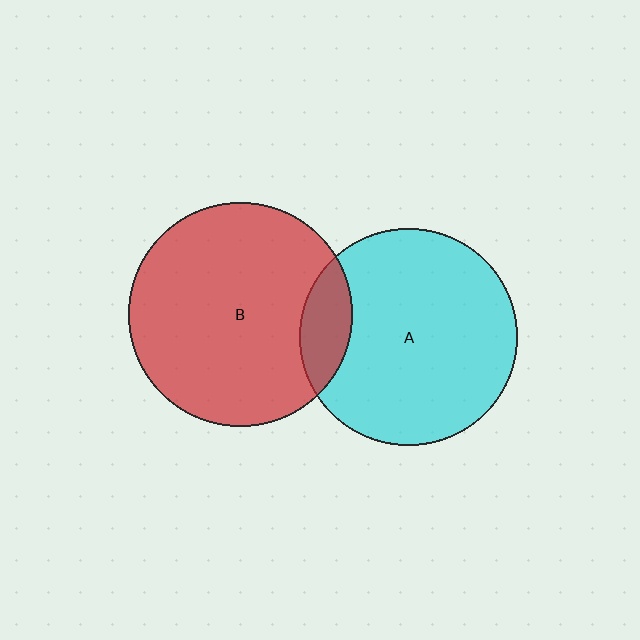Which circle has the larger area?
Circle B (red).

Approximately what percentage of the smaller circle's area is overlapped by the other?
Approximately 15%.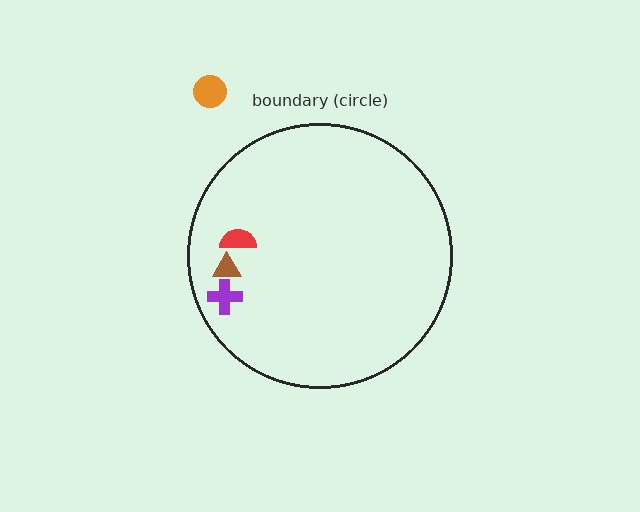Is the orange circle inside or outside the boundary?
Outside.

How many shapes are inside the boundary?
3 inside, 1 outside.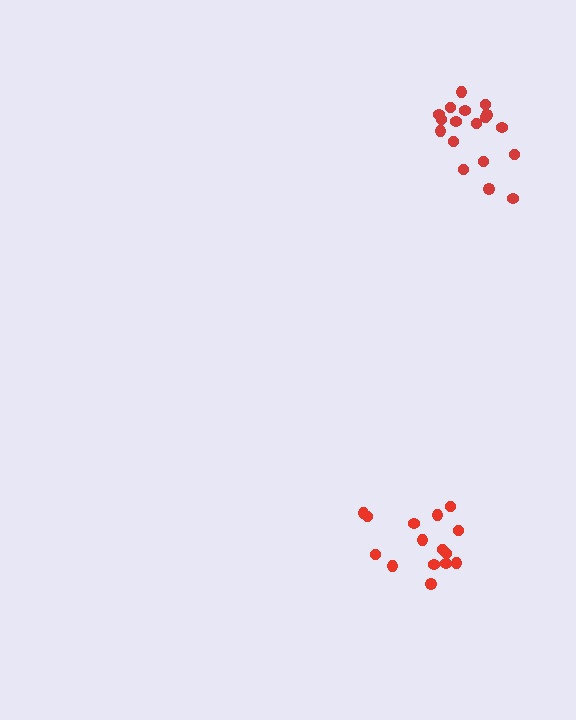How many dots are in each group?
Group 1: 18 dots, Group 2: 15 dots (33 total).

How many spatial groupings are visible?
There are 2 spatial groupings.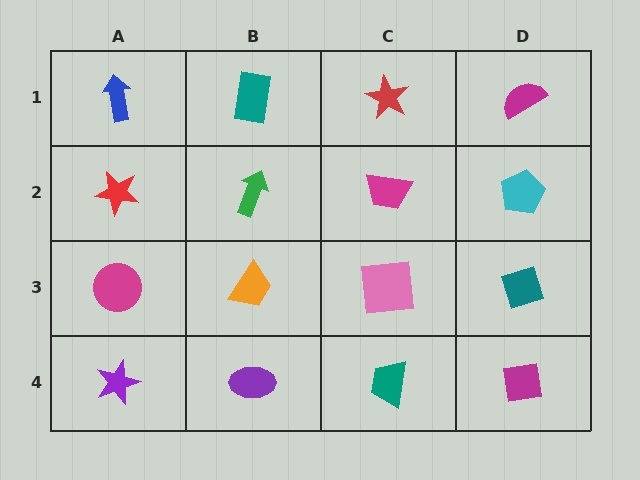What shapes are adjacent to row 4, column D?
A teal diamond (row 3, column D), a teal trapezoid (row 4, column C).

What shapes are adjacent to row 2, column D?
A magenta semicircle (row 1, column D), a teal diamond (row 3, column D), a magenta trapezoid (row 2, column C).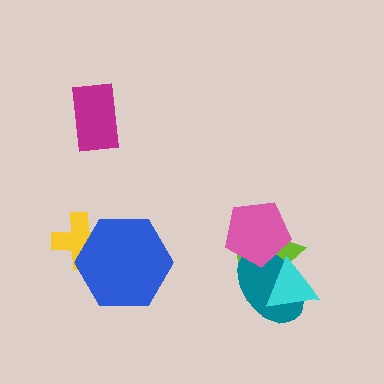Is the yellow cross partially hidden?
Yes, it is partially covered by another shape.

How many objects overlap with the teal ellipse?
3 objects overlap with the teal ellipse.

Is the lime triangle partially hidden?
Yes, it is partially covered by another shape.